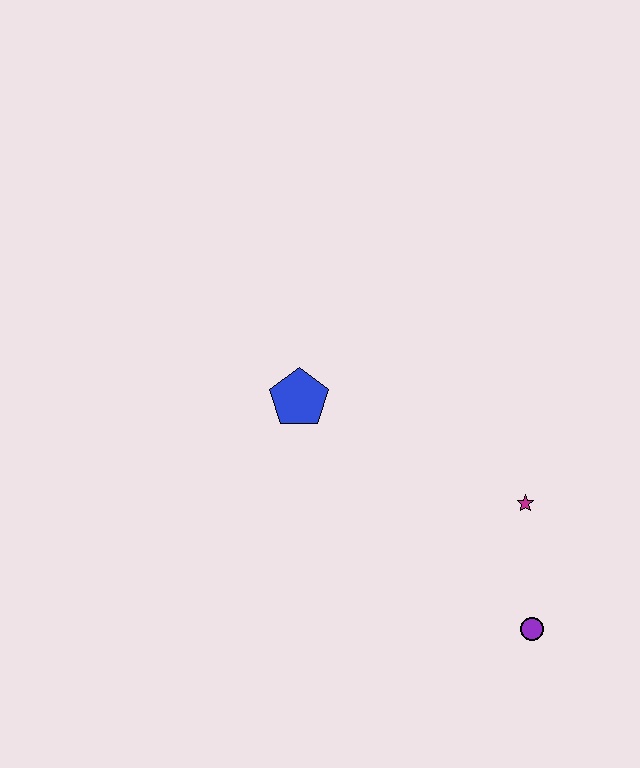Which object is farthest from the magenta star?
The blue pentagon is farthest from the magenta star.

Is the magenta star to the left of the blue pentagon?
No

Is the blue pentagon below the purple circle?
No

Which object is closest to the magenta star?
The purple circle is closest to the magenta star.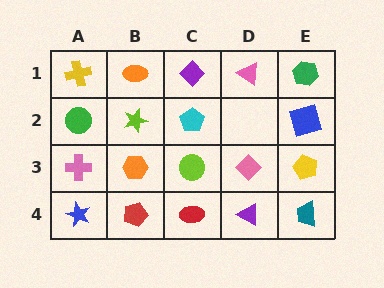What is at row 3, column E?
A yellow pentagon.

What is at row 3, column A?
A pink cross.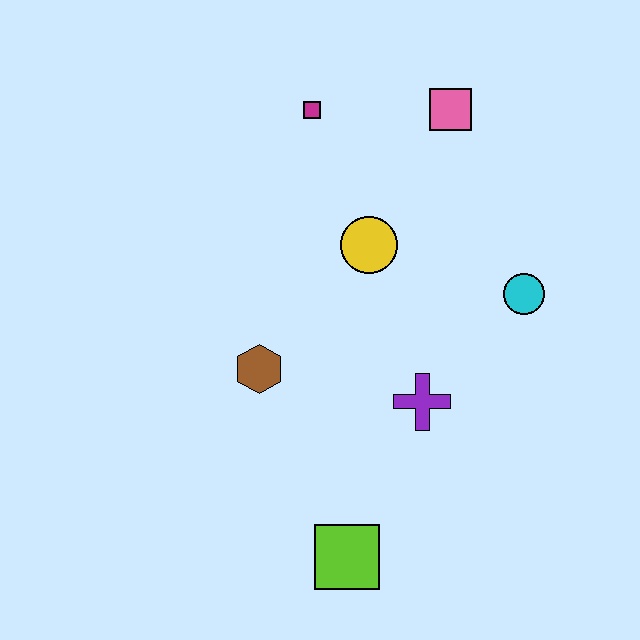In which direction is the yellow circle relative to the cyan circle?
The yellow circle is to the left of the cyan circle.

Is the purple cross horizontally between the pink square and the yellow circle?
Yes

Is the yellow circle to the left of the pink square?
Yes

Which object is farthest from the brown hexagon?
The pink square is farthest from the brown hexagon.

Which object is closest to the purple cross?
The cyan circle is closest to the purple cross.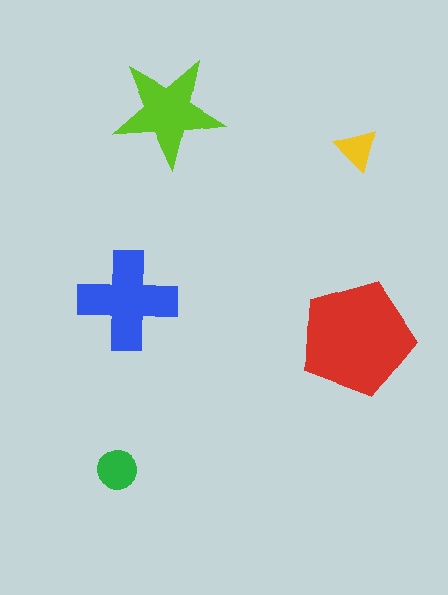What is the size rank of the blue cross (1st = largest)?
2nd.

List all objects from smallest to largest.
The yellow triangle, the green circle, the lime star, the blue cross, the red pentagon.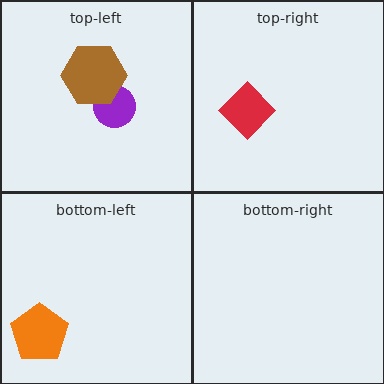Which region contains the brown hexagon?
The top-left region.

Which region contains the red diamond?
The top-right region.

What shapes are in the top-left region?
The purple circle, the brown hexagon.